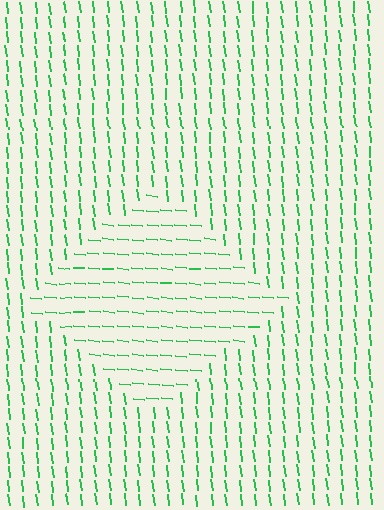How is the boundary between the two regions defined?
The boundary is defined purely by a change in line orientation (approximately 77 degrees difference). All lines are the same color and thickness.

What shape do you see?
I see a diamond.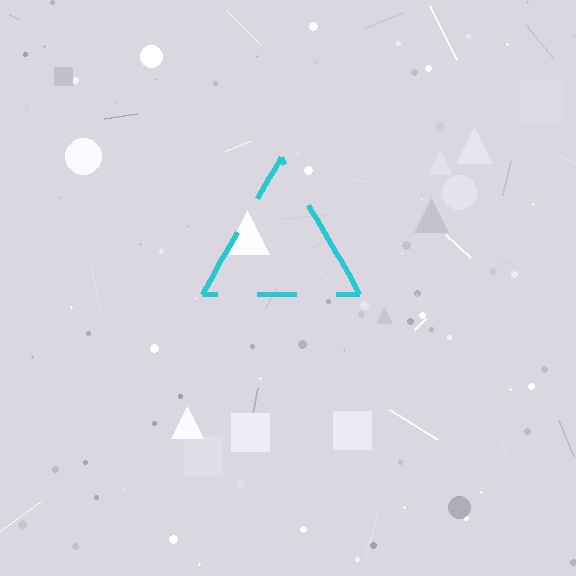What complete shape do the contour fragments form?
The contour fragments form a triangle.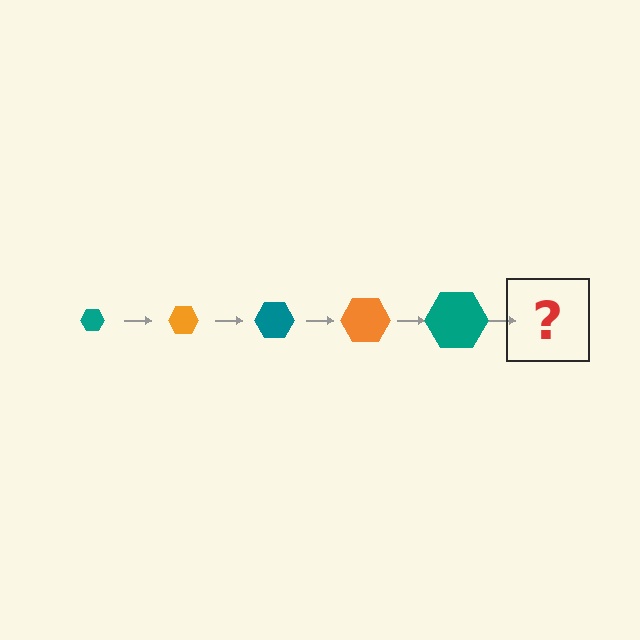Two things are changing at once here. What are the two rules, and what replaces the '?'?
The two rules are that the hexagon grows larger each step and the color cycles through teal and orange. The '?' should be an orange hexagon, larger than the previous one.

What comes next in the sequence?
The next element should be an orange hexagon, larger than the previous one.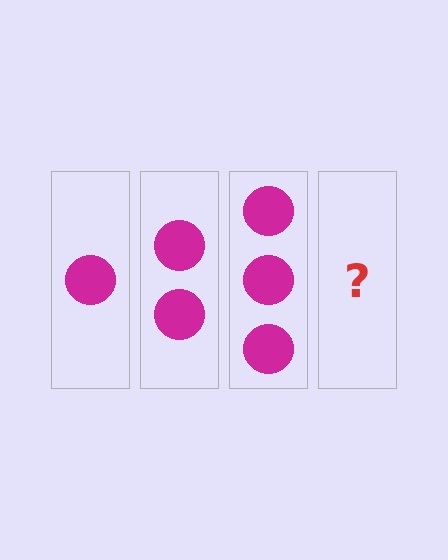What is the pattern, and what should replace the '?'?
The pattern is that each step adds one more circle. The '?' should be 4 circles.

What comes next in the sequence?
The next element should be 4 circles.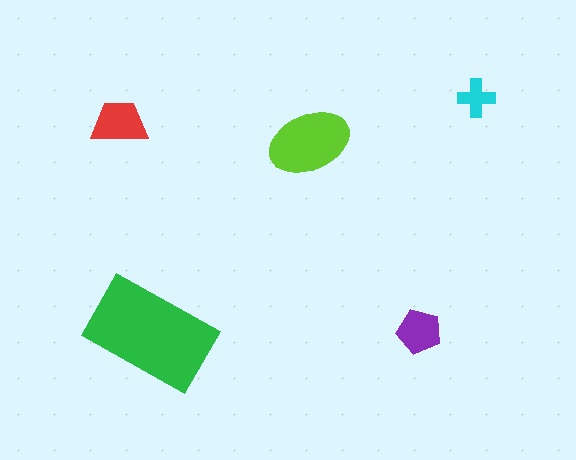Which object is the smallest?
The cyan cross.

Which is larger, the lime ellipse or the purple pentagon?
The lime ellipse.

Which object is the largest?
The green rectangle.